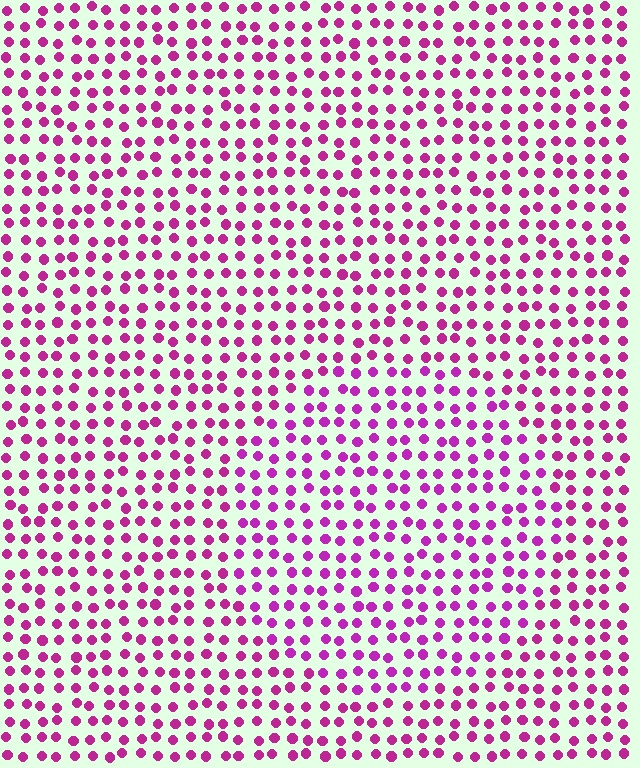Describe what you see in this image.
The image is filled with small magenta elements in a uniform arrangement. A circle-shaped region is visible where the elements are tinted to a slightly different hue, forming a subtle color boundary.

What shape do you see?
I see a circle.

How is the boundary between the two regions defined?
The boundary is defined purely by a slight shift in hue (about 14 degrees). Spacing, size, and orientation are identical on both sides.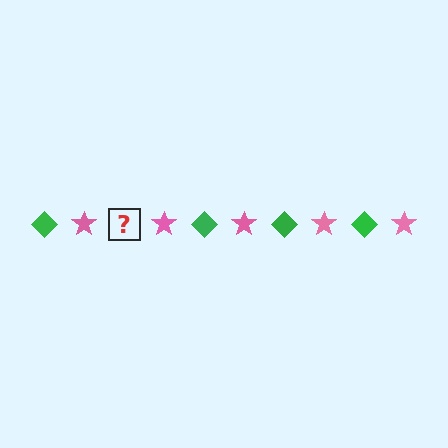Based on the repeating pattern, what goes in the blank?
The blank should be a green diamond.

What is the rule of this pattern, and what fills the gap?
The rule is that the pattern alternates between green diamond and pink star. The gap should be filled with a green diamond.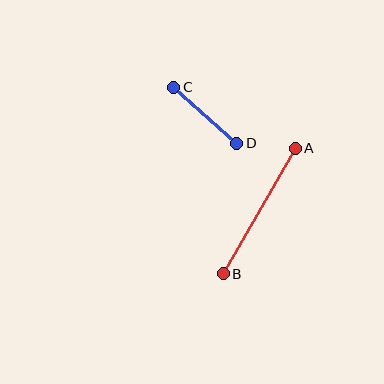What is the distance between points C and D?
The distance is approximately 85 pixels.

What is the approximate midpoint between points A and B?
The midpoint is at approximately (259, 211) pixels.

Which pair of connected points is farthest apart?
Points A and B are farthest apart.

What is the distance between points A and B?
The distance is approximately 145 pixels.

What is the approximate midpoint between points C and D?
The midpoint is at approximately (205, 115) pixels.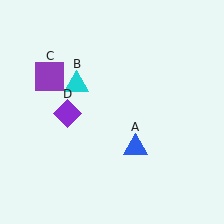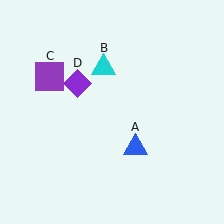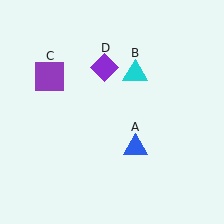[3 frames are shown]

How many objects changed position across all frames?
2 objects changed position: cyan triangle (object B), purple diamond (object D).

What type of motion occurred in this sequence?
The cyan triangle (object B), purple diamond (object D) rotated clockwise around the center of the scene.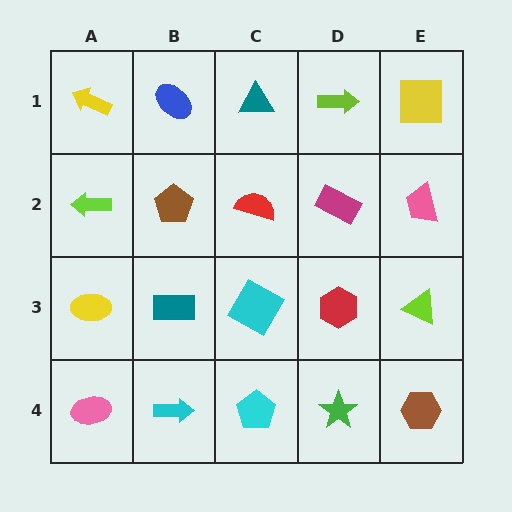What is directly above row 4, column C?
A cyan square.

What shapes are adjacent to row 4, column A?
A yellow ellipse (row 3, column A), a cyan arrow (row 4, column B).